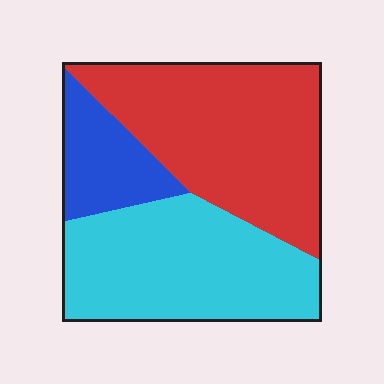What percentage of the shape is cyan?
Cyan covers around 40% of the shape.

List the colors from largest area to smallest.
From largest to smallest: red, cyan, blue.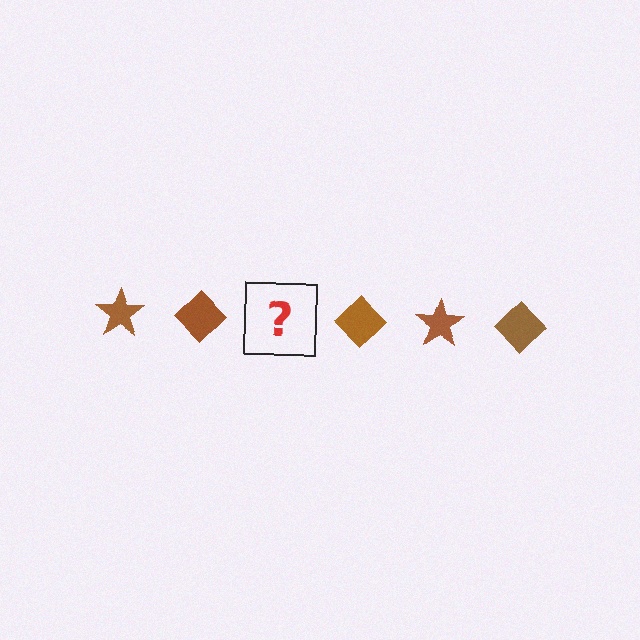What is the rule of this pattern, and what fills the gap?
The rule is that the pattern cycles through star, diamond shapes in brown. The gap should be filled with a brown star.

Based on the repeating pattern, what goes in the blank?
The blank should be a brown star.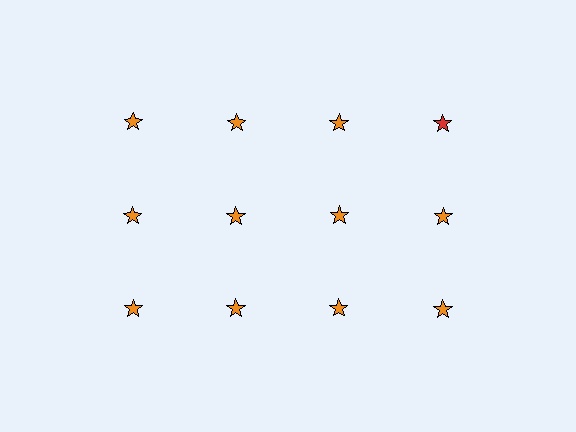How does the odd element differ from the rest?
It has a different color: red instead of orange.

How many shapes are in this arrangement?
There are 12 shapes arranged in a grid pattern.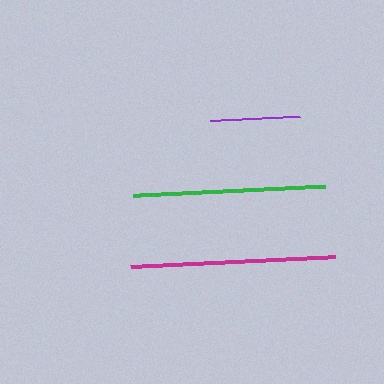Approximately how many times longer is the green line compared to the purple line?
The green line is approximately 2.1 times the length of the purple line.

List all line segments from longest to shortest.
From longest to shortest: magenta, green, purple.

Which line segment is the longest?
The magenta line is the longest at approximately 206 pixels.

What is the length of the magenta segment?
The magenta segment is approximately 206 pixels long.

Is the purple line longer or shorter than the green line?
The green line is longer than the purple line.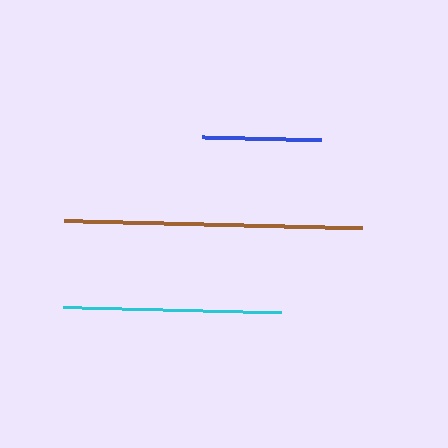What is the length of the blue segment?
The blue segment is approximately 119 pixels long.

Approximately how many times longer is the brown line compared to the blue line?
The brown line is approximately 2.5 times the length of the blue line.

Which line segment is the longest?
The brown line is the longest at approximately 298 pixels.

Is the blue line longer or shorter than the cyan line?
The cyan line is longer than the blue line.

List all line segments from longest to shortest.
From longest to shortest: brown, cyan, blue.